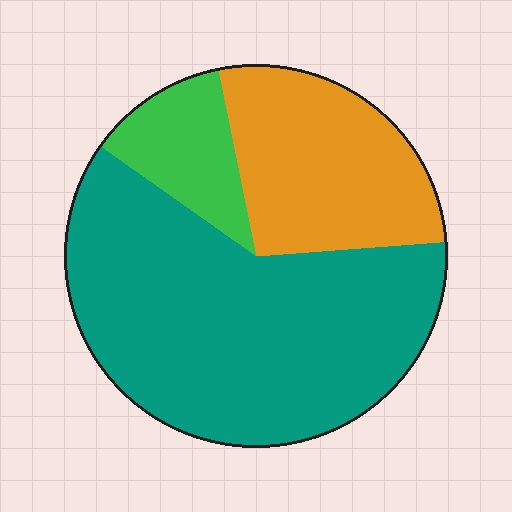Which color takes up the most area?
Teal, at roughly 60%.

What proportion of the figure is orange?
Orange covers roughly 25% of the figure.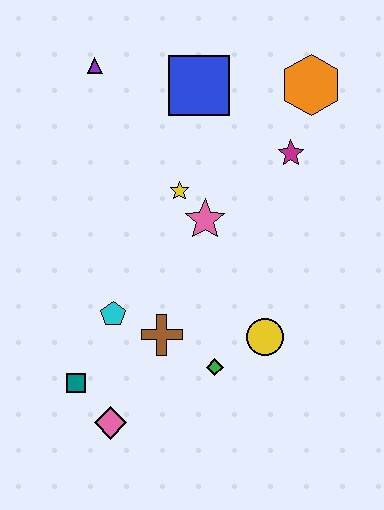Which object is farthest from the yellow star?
The pink diamond is farthest from the yellow star.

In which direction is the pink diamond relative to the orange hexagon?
The pink diamond is below the orange hexagon.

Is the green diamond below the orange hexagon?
Yes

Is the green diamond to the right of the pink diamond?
Yes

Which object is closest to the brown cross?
The cyan pentagon is closest to the brown cross.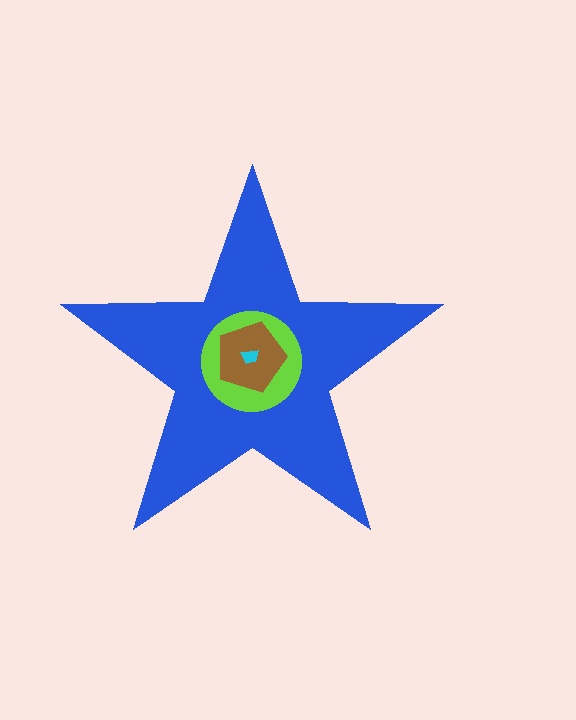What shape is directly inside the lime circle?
The brown pentagon.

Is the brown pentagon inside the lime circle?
Yes.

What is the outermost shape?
The blue star.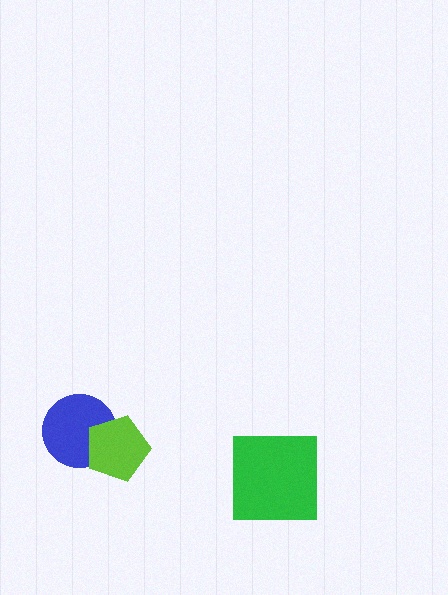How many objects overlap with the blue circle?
1 object overlaps with the blue circle.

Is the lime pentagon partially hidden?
No, no other shape covers it.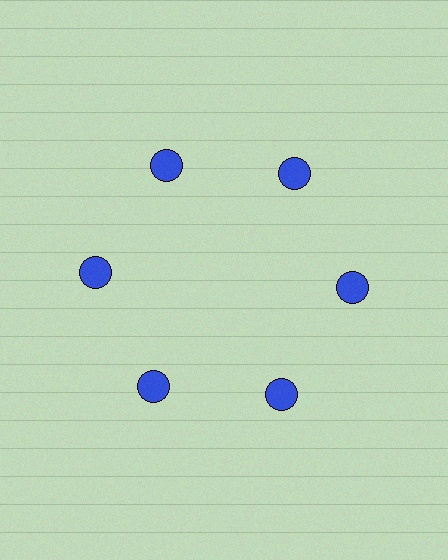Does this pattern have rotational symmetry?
Yes, this pattern has 6-fold rotational symmetry. It looks the same after rotating 60 degrees around the center.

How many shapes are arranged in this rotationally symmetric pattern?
There are 6 shapes, arranged in 6 groups of 1.